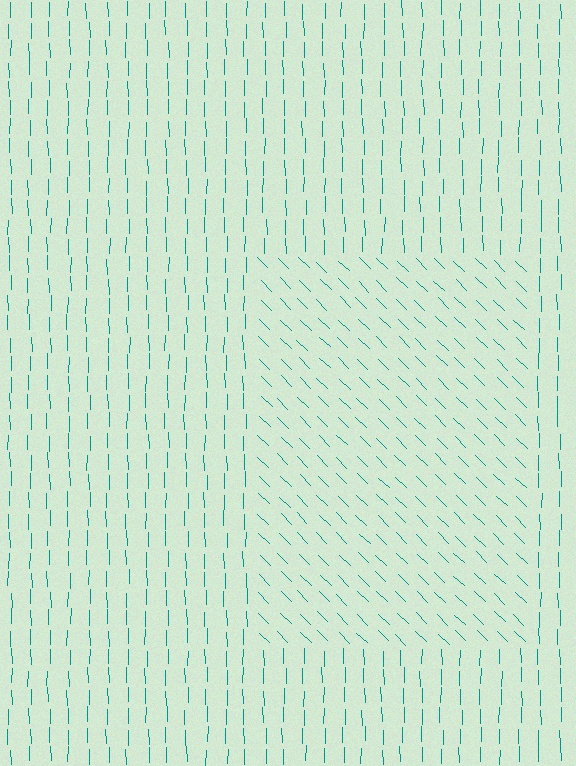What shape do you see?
I see a rectangle.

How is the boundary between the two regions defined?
The boundary is defined purely by a change in line orientation (approximately 45 degrees difference). All lines are the same color and thickness.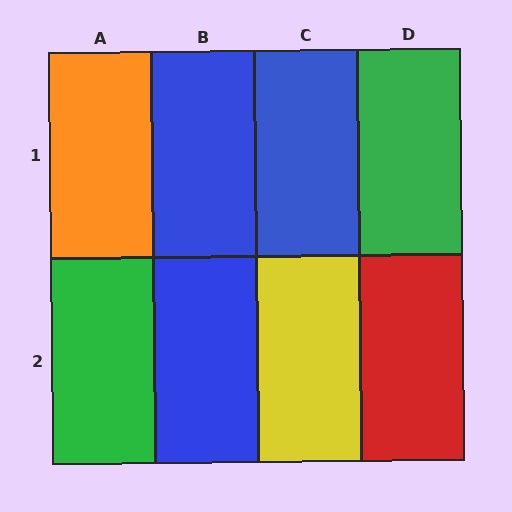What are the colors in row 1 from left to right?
Orange, blue, blue, green.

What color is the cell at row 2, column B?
Blue.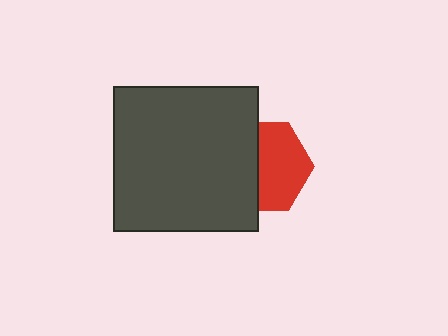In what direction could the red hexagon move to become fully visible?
The red hexagon could move right. That would shift it out from behind the dark gray square entirely.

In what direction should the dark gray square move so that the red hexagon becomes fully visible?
The dark gray square should move left. That is the shortest direction to clear the overlap and leave the red hexagon fully visible.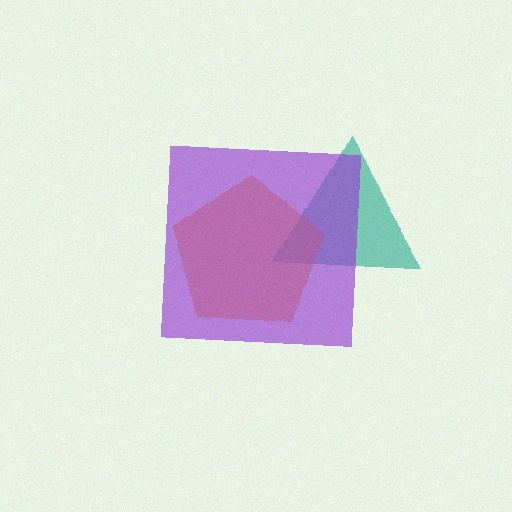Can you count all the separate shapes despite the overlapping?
Yes, there are 3 separate shapes.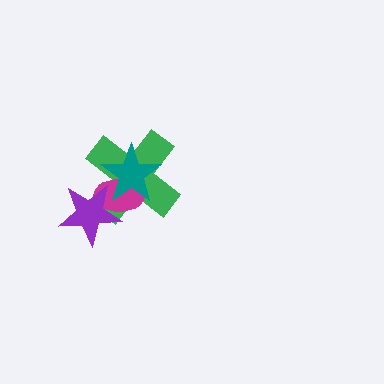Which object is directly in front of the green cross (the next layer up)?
The magenta ellipse is directly in front of the green cross.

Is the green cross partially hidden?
Yes, it is partially covered by another shape.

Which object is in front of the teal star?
The purple star is in front of the teal star.